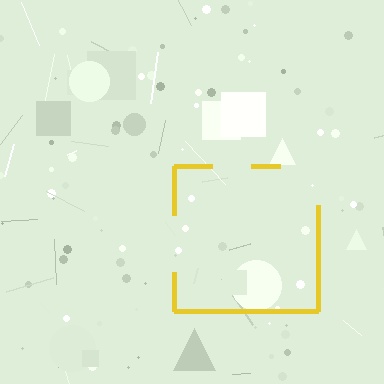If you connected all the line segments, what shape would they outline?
They would outline a square.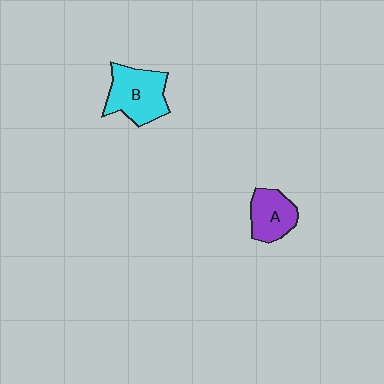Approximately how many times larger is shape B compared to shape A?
Approximately 1.4 times.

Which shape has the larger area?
Shape B (cyan).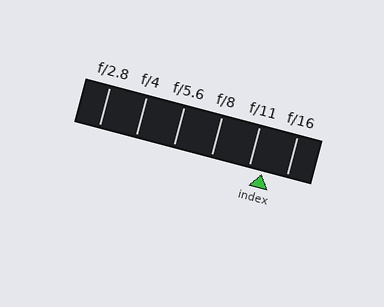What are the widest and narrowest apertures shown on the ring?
The widest aperture shown is f/2.8 and the narrowest is f/16.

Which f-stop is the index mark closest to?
The index mark is closest to f/11.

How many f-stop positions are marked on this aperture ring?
There are 6 f-stop positions marked.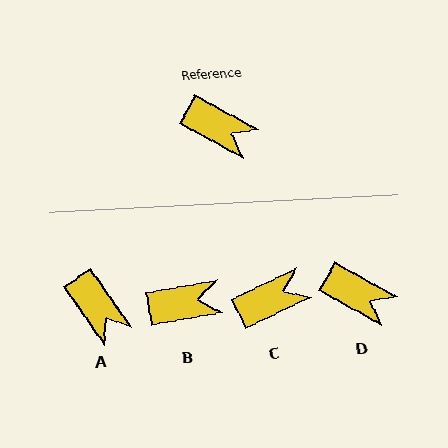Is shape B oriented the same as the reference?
No, it is off by about 39 degrees.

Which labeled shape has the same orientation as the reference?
D.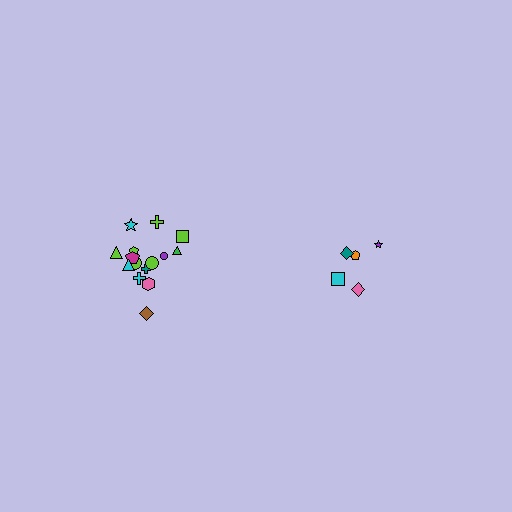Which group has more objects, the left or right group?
The left group.